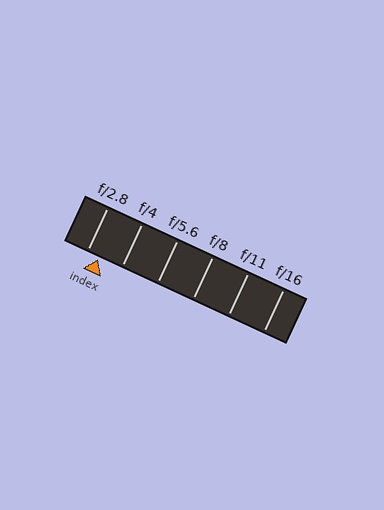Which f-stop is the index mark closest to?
The index mark is closest to f/2.8.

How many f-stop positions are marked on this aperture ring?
There are 6 f-stop positions marked.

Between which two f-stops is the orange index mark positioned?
The index mark is between f/2.8 and f/4.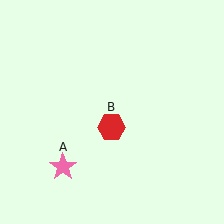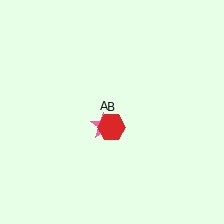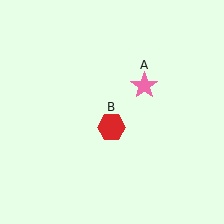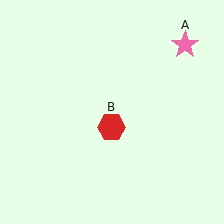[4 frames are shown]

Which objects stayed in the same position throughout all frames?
Red hexagon (object B) remained stationary.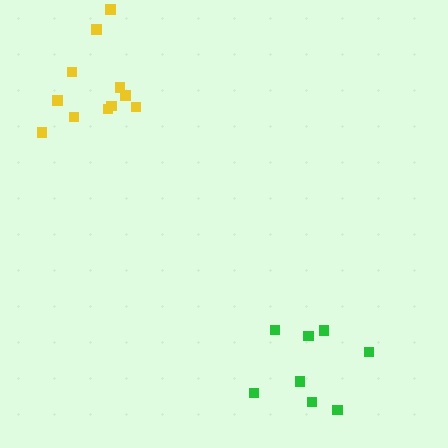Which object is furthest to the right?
The green cluster is rightmost.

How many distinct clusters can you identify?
There are 2 distinct clusters.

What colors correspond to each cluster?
The clusters are colored: yellow, green.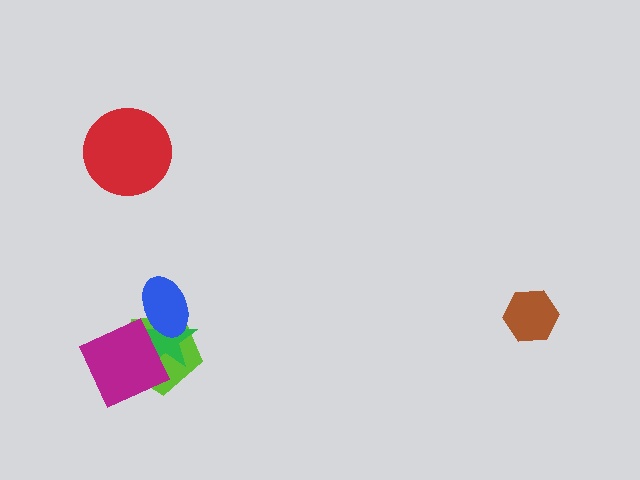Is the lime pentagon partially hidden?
Yes, it is partially covered by another shape.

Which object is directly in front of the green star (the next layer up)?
The blue ellipse is directly in front of the green star.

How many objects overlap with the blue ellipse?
3 objects overlap with the blue ellipse.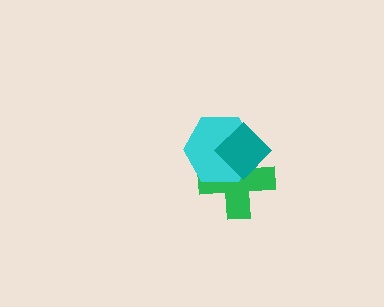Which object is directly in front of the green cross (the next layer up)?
The cyan hexagon is directly in front of the green cross.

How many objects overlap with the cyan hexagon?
2 objects overlap with the cyan hexagon.